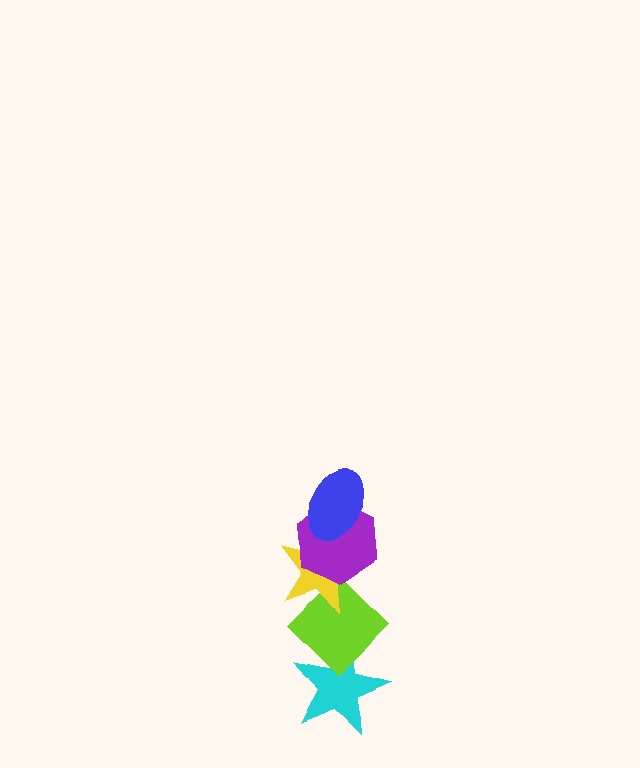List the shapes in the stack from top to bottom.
From top to bottom: the blue ellipse, the purple hexagon, the yellow star, the lime diamond, the cyan star.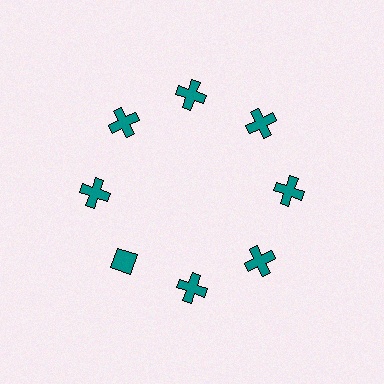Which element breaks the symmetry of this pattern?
The teal diamond at roughly the 8 o'clock position breaks the symmetry. All other shapes are teal crosses.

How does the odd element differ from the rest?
It has a different shape: diamond instead of cross.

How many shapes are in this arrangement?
There are 8 shapes arranged in a ring pattern.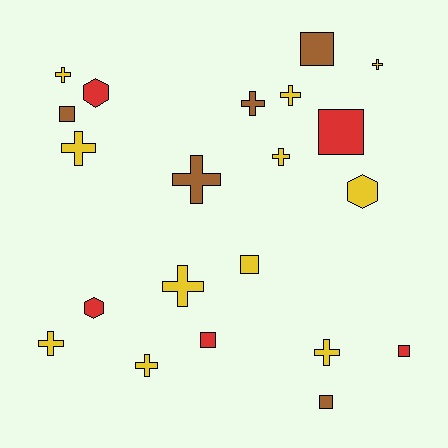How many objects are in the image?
There are 21 objects.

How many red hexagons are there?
There are 2 red hexagons.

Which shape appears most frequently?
Cross, with 11 objects.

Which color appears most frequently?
Yellow, with 11 objects.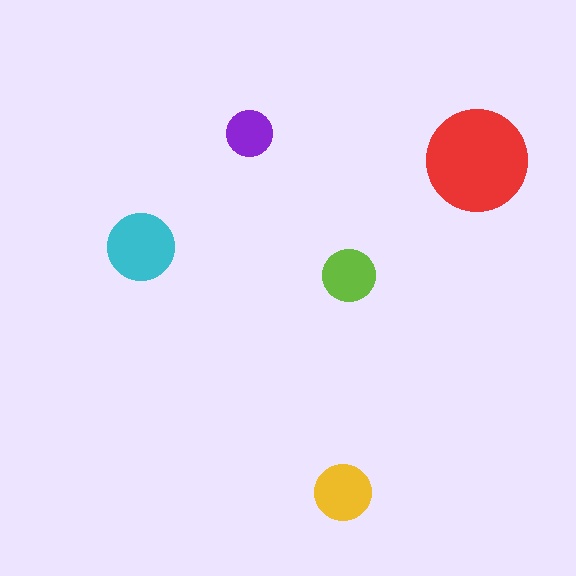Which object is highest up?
The purple circle is topmost.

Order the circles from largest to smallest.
the red one, the cyan one, the yellow one, the lime one, the purple one.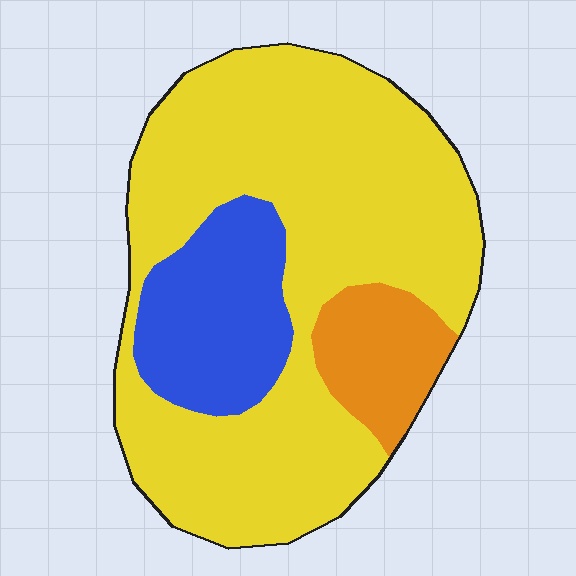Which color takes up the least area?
Orange, at roughly 10%.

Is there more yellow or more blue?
Yellow.